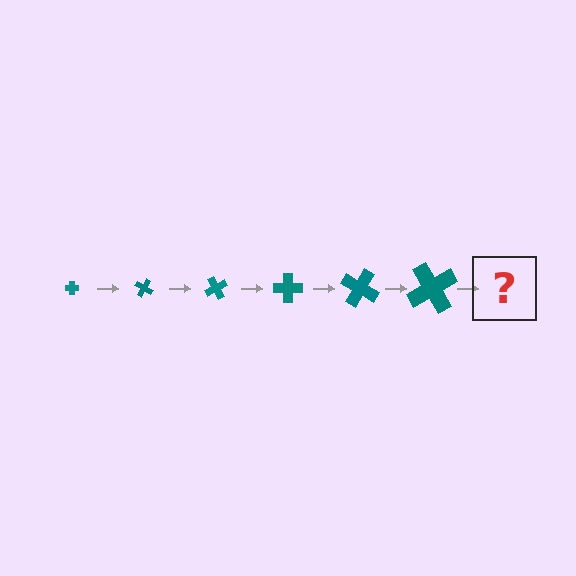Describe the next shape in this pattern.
It should be a cross, larger than the previous one and rotated 180 degrees from the start.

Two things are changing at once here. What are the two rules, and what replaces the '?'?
The two rules are that the cross grows larger each step and it rotates 30 degrees each step. The '?' should be a cross, larger than the previous one and rotated 180 degrees from the start.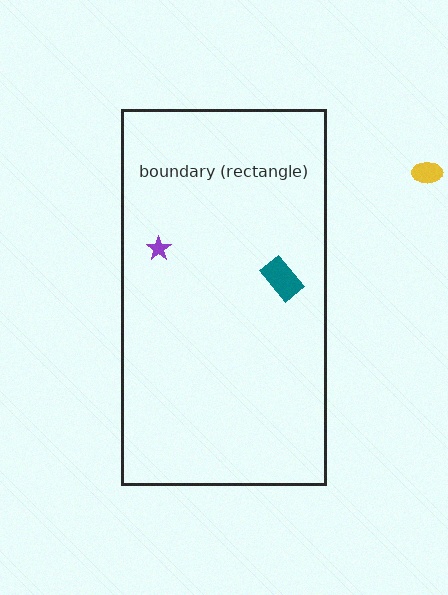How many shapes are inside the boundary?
2 inside, 1 outside.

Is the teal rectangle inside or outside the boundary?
Inside.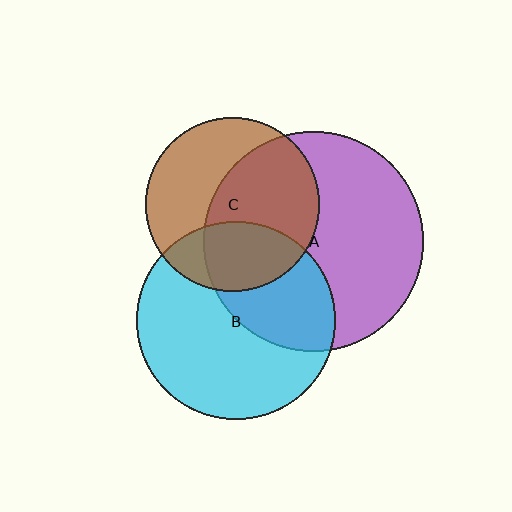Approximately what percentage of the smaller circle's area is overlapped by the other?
Approximately 30%.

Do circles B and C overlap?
Yes.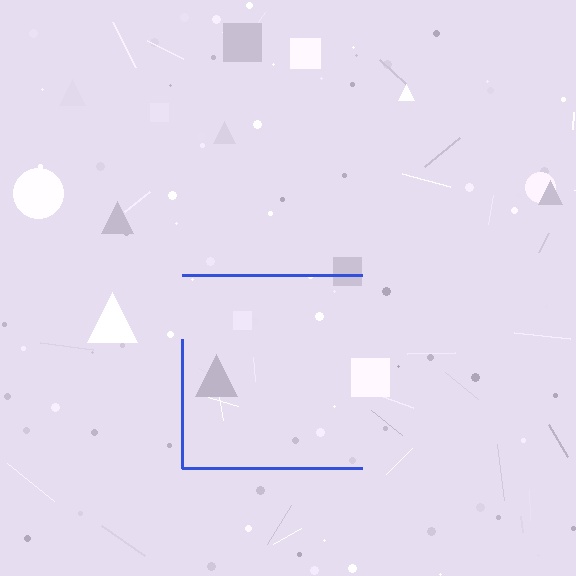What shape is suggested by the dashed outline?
The dashed outline suggests a square.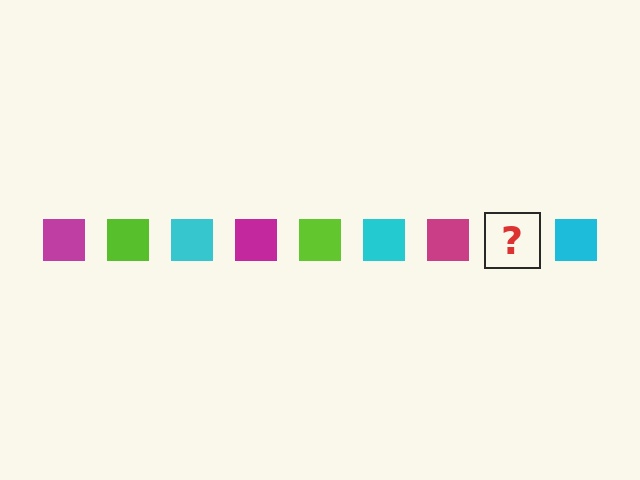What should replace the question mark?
The question mark should be replaced with a lime square.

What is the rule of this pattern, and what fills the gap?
The rule is that the pattern cycles through magenta, lime, cyan squares. The gap should be filled with a lime square.